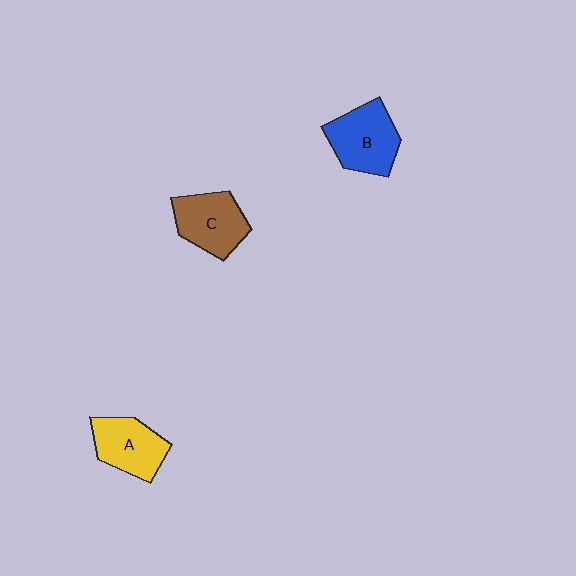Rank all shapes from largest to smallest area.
From largest to smallest: B (blue), C (brown), A (yellow).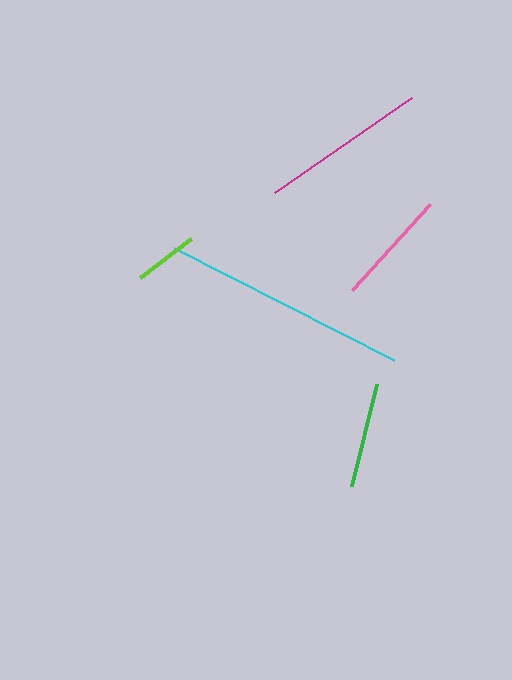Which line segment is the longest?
The cyan line is the longest at approximately 247 pixels.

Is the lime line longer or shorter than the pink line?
The pink line is longer than the lime line.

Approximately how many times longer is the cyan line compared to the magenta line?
The cyan line is approximately 1.5 times the length of the magenta line.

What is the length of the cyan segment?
The cyan segment is approximately 247 pixels long.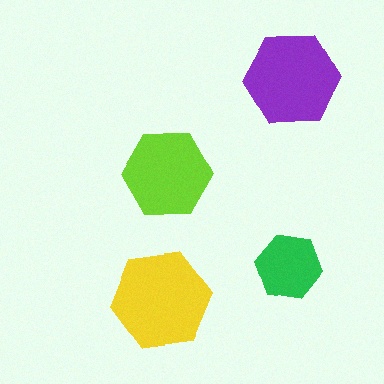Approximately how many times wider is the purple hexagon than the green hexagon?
About 1.5 times wider.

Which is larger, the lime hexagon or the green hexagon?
The lime one.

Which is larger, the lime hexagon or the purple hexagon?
The purple one.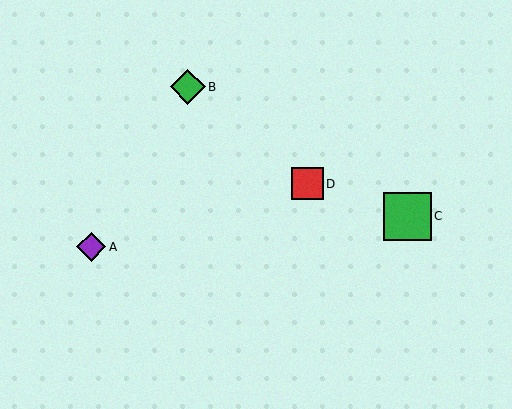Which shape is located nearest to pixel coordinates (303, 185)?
The red square (labeled D) at (307, 184) is nearest to that location.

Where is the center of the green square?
The center of the green square is at (407, 216).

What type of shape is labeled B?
Shape B is a green diamond.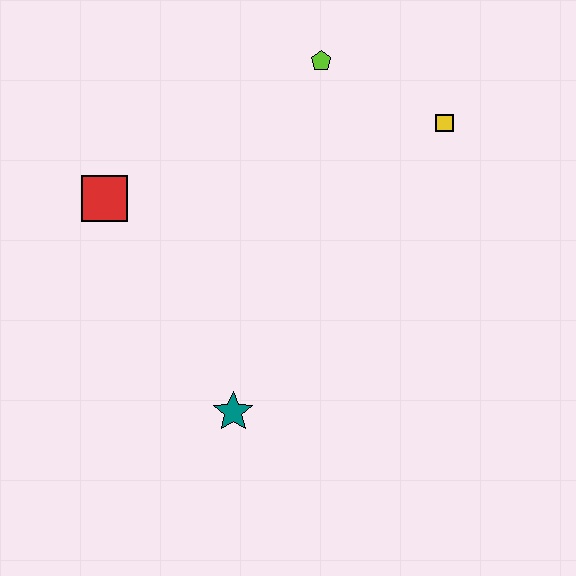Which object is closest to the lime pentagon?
The yellow square is closest to the lime pentagon.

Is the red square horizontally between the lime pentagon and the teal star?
No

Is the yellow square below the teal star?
No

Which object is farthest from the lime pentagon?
The teal star is farthest from the lime pentagon.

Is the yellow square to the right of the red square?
Yes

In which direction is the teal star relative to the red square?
The teal star is below the red square.